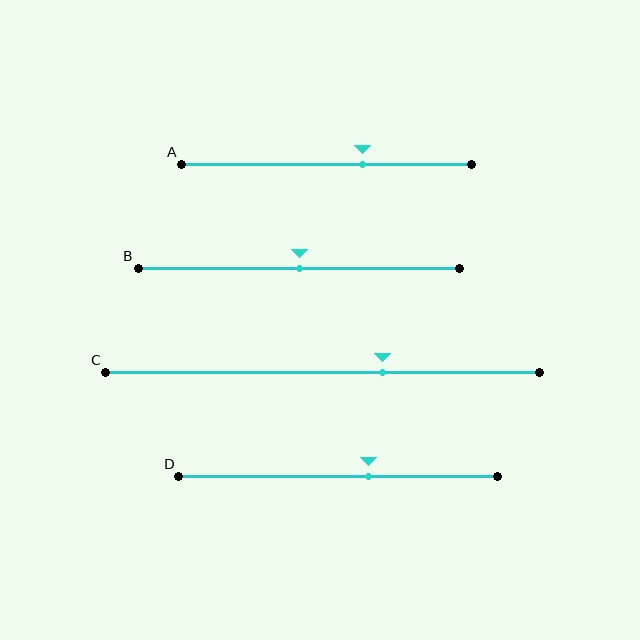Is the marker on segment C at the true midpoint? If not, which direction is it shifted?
No, the marker on segment C is shifted to the right by about 14% of the segment length.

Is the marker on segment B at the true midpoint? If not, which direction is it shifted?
Yes, the marker on segment B is at the true midpoint.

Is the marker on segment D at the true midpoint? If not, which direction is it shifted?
No, the marker on segment D is shifted to the right by about 10% of the segment length.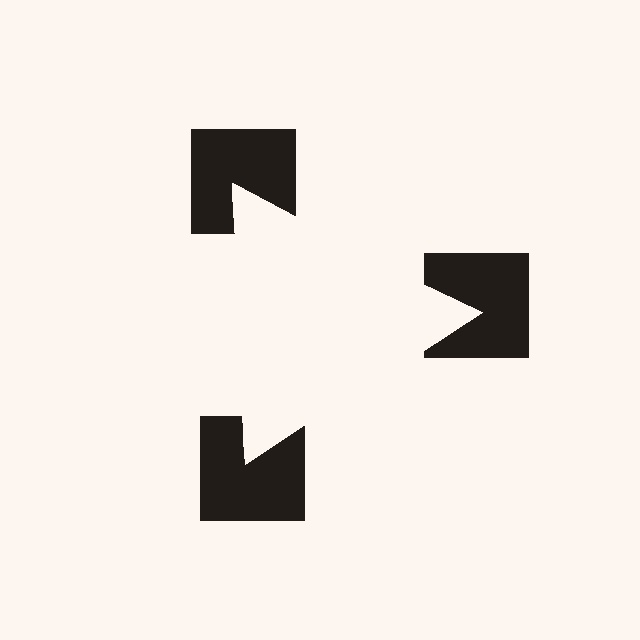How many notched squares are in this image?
There are 3 — one at each vertex of the illusory triangle.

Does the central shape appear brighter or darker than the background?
It typically appears slightly brighter than the background, even though no actual brightness change is drawn.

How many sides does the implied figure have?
3 sides.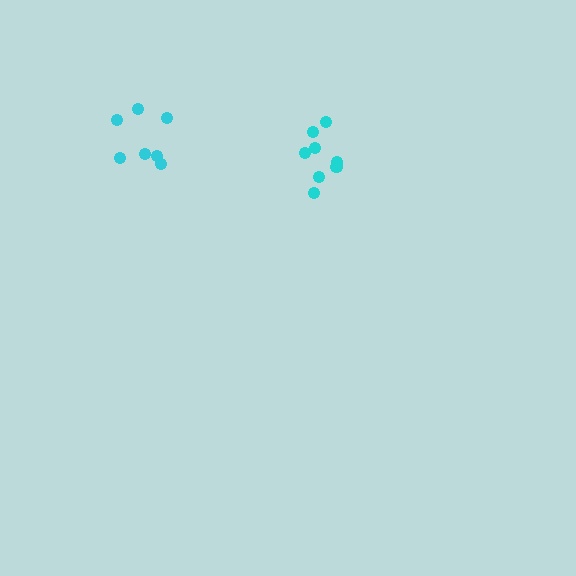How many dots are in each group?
Group 1: 7 dots, Group 2: 8 dots (15 total).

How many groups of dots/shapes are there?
There are 2 groups.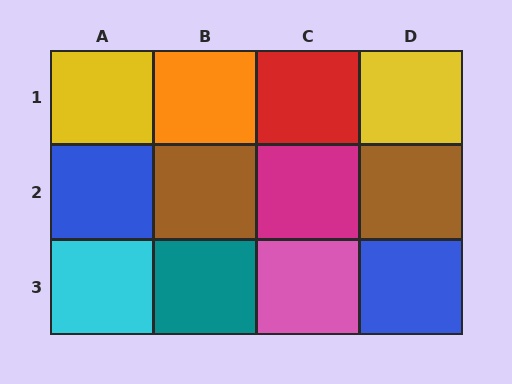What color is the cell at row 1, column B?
Orange.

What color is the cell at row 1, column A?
Yellow.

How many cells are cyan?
1 cell is cyan.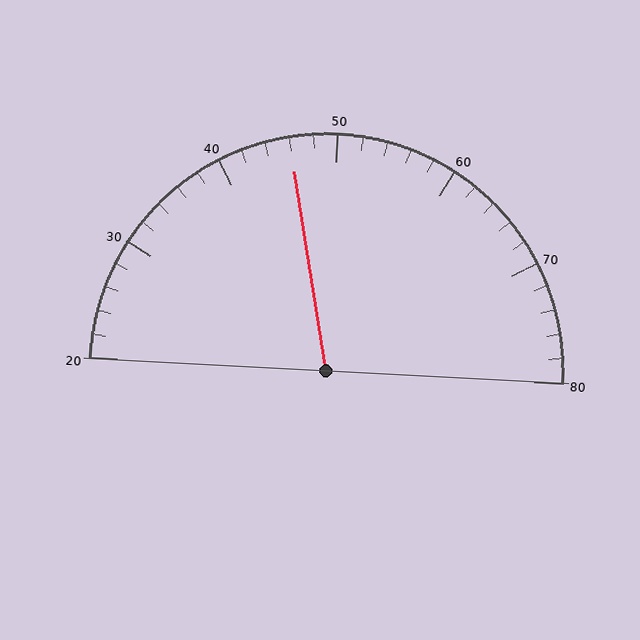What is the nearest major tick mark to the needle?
The nearest major tick mark is 50.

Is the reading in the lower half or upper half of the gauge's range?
The reading is in the lower half of the range (20 to 80).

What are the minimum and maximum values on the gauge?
The gauge ranges from 20 to 80.